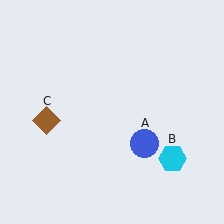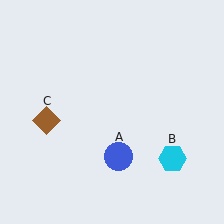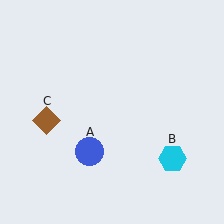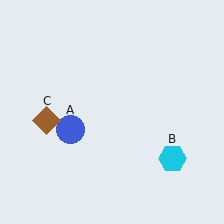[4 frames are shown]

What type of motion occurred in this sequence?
The blue circle (object A) rotated clockwise around the center of the scene.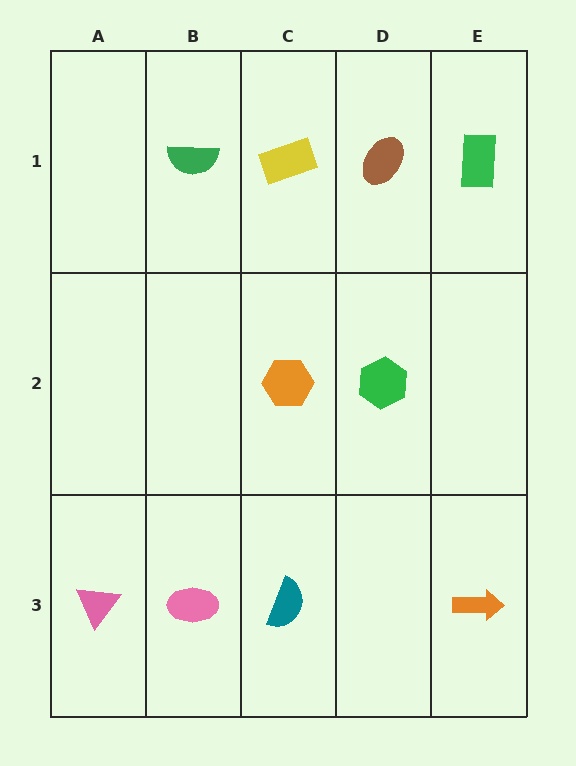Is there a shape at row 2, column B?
No, that cell is empty.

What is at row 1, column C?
A yellow rectangle.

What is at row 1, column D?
A brown ellipse.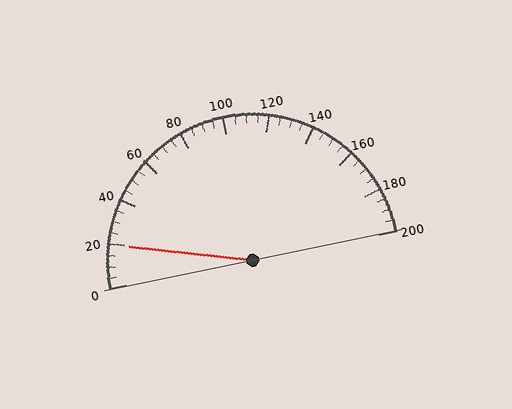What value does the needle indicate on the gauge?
The needle indicates approximately 20.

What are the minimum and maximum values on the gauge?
The gauge ranges from 0 to 200.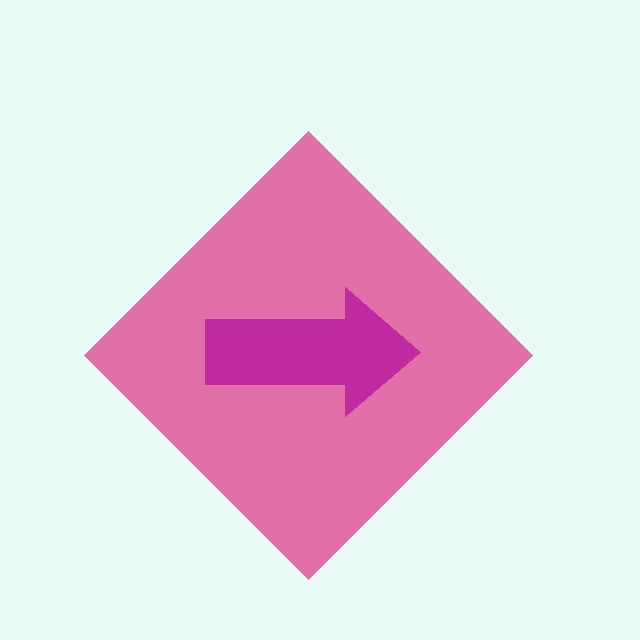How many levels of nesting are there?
2.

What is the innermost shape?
The magenta arrow.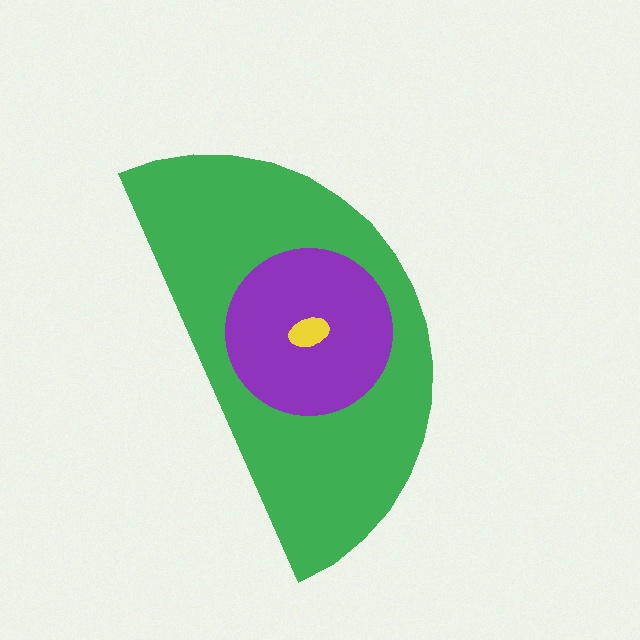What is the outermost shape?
The green semicircle.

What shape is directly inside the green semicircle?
The purple circle.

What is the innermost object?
The yellow ellipse.